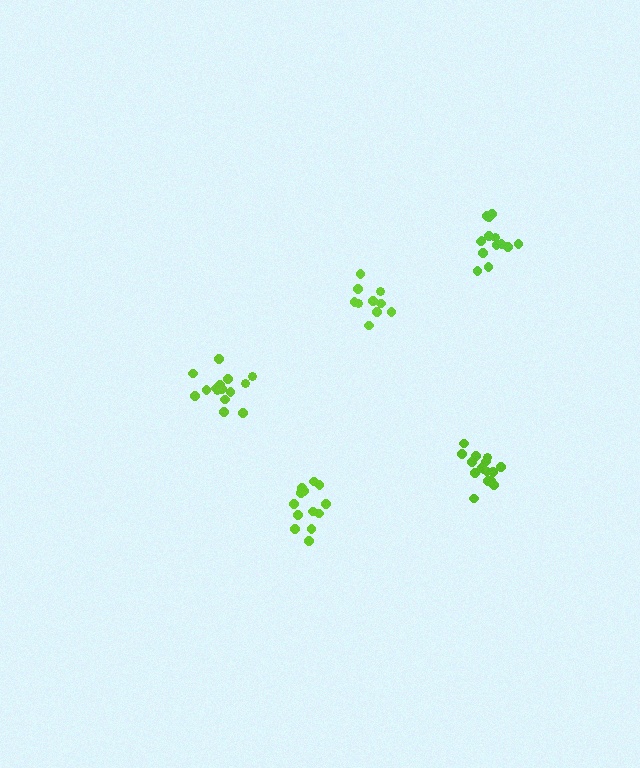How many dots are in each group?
Group 1: 16 dots, Group 2: 14 dots, Group 3: 15 dots, Group 4: 13 dots, Group 5: 10 dots (68 total).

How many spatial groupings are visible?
There are 5 spatial groupings.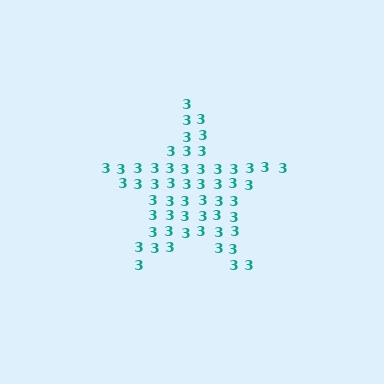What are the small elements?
The small elements are digit 3's.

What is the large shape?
The large shape is a star.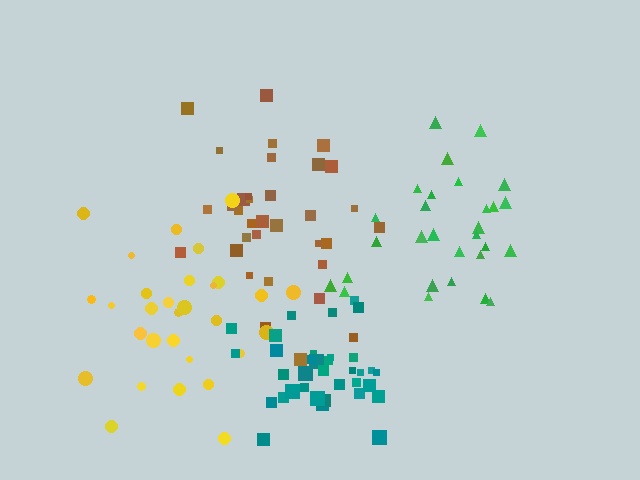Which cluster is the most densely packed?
Teal.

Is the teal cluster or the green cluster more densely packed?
Teal.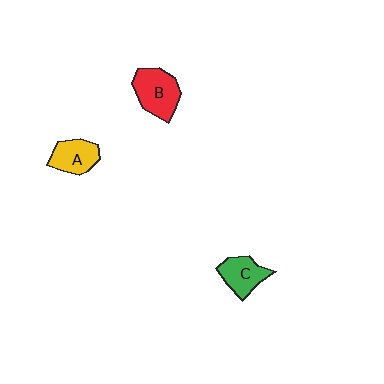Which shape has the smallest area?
Shape A (yellow).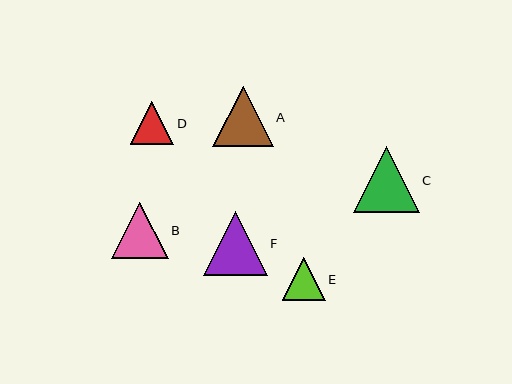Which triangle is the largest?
Triangle C is the largest with a size of approximately 65 pixels.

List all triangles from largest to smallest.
From largest to smallest: C, F, A, B, D, E.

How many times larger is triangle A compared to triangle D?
Triangle A is approximately 1.4 times the size of triangle D.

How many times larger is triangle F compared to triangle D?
Triangle F is approximately 1.5 times the size of triangle D.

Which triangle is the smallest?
Triangle E is the smallest with a size of approximately 43 pixels.